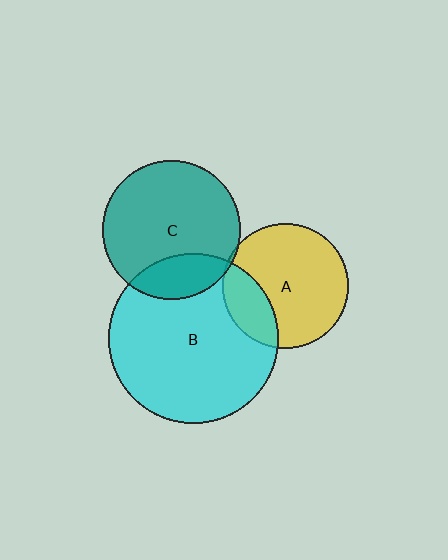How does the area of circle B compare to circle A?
Approximately 1.8 times.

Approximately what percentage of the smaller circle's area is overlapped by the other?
Approximately 20%.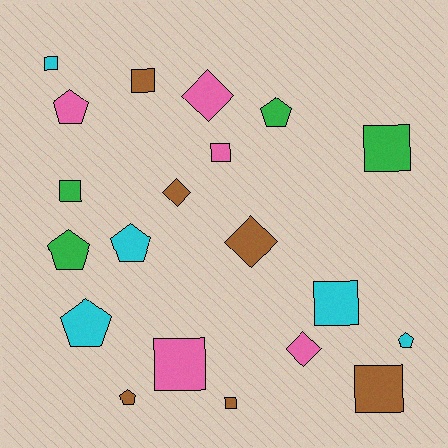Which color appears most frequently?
Brown, with 6 objects.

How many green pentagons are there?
There are 2 green pentagons.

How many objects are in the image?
There are 20 objects.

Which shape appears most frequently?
Square, with 9 objects.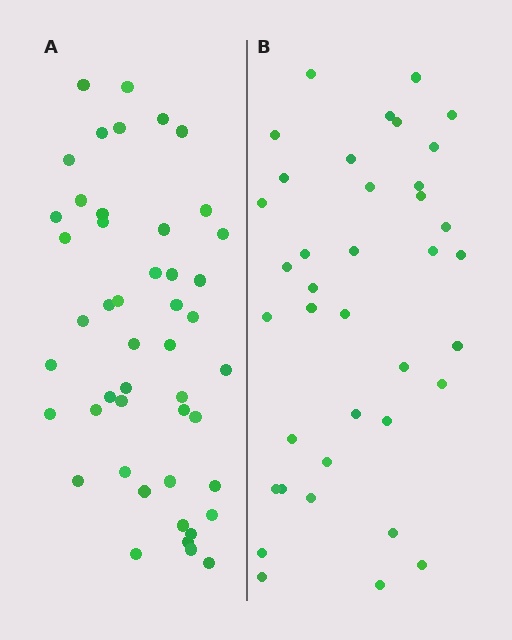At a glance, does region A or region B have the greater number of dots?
Region A (the left region) has more dots.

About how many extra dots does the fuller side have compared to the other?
Region A has roughly 8 or so more dots than region B.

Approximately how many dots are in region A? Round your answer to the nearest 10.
About 50 dots. (The exact count is 47, which rounds to 50.)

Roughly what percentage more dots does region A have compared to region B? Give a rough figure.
About 25% more.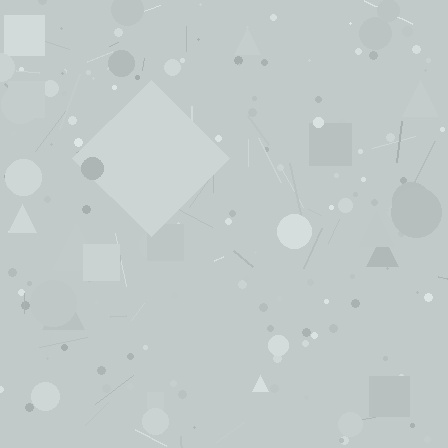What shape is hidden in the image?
A diamond is hidden in the image.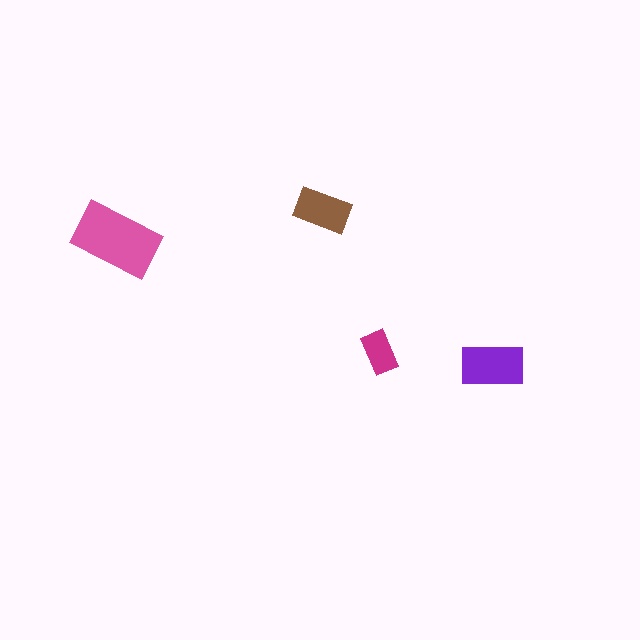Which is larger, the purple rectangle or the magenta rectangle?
The purple one.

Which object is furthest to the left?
The pink rectangle is leftmost.